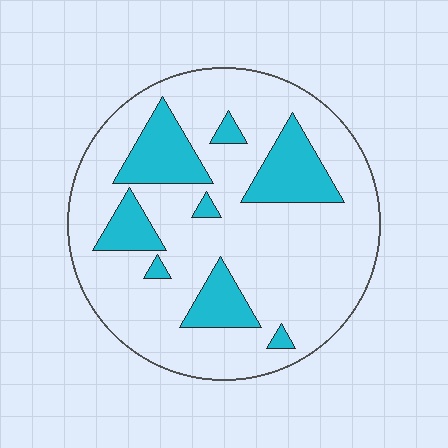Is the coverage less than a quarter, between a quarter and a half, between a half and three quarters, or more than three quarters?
Less than a quarter.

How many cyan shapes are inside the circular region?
8.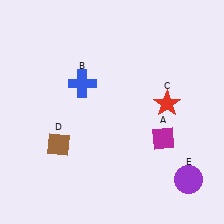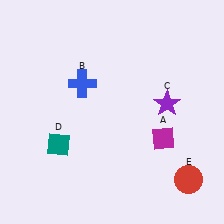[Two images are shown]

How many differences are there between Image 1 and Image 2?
There are 3 differences between the two images.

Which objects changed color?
C changed from red to purple. D changed from brown to teal. E changed from purple to red.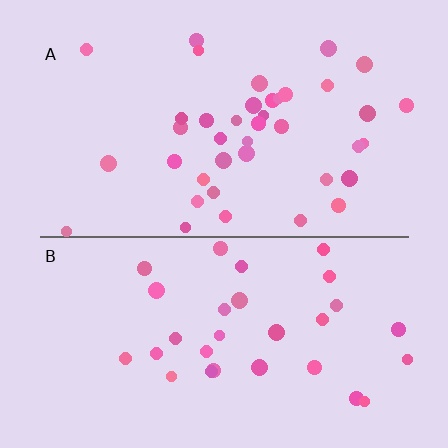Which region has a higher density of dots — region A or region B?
A (the top).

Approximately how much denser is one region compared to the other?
Approximately 1.3× — region A over region B.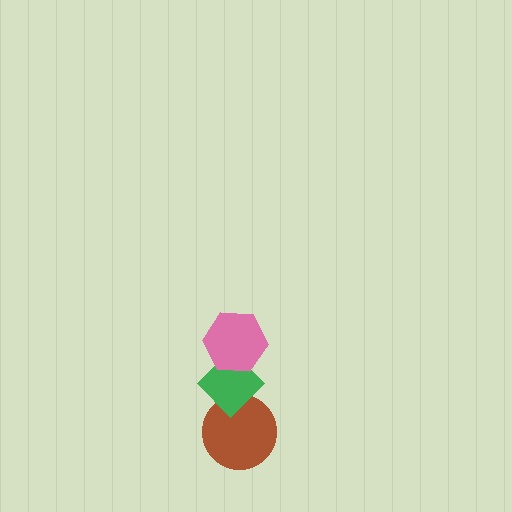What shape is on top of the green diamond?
The pink hexagon is on top of the green diamond.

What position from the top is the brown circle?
The brown circle is 3rd from the top.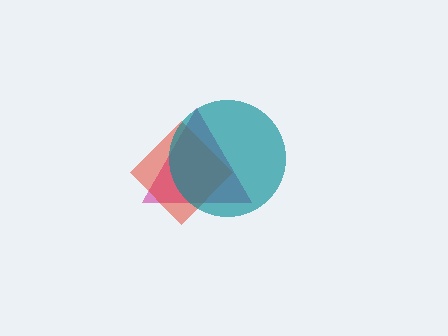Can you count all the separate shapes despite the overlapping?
Yes, there are 3 separate shapes.